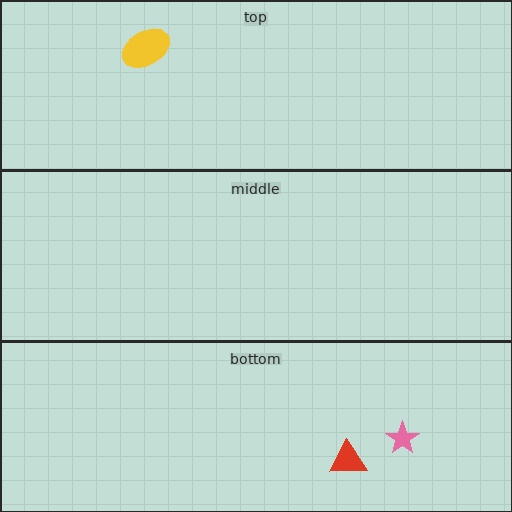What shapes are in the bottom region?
The pink star, the red triangle.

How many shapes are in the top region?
1.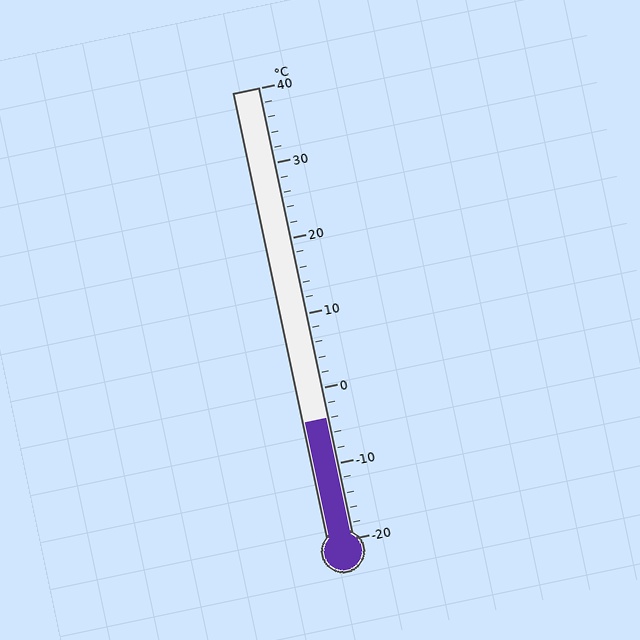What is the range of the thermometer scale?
The thermometer scale ranges from -20°C to 40°C.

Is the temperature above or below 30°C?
The temperature is below 30°C.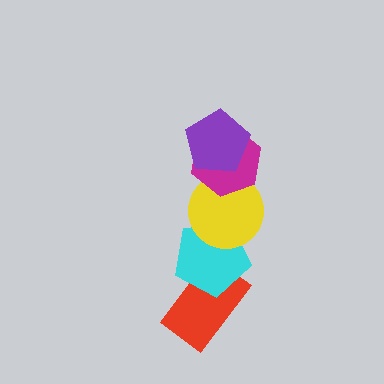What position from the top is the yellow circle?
The yellow circle is 3rd from the top.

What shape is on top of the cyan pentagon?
The yellow circle is on top of the cyan pentagon.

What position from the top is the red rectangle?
The red rectangle is 5th from the top.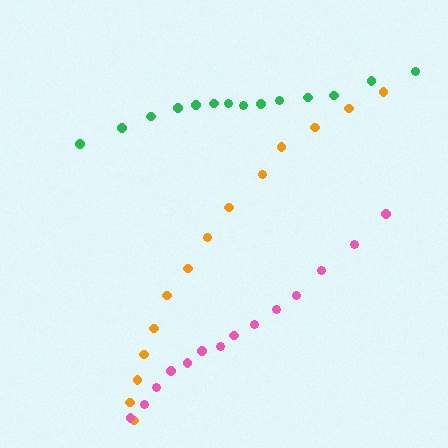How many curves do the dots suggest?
There are 3 distinct paths.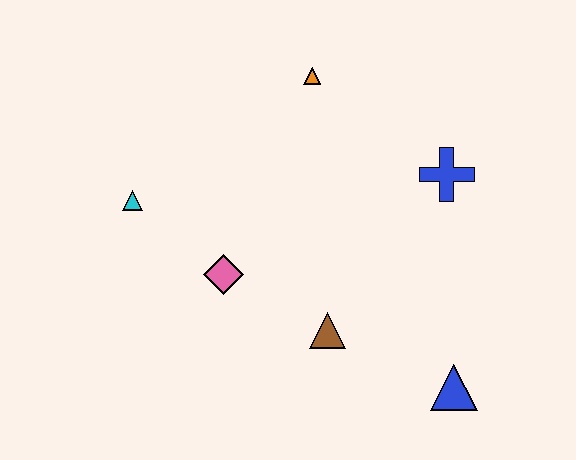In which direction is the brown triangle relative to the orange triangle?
The brown triangle is below the orange triangle.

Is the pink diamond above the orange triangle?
No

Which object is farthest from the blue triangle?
The cyan triangle is farthest from the blue triangle.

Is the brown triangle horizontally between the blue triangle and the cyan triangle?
Yes